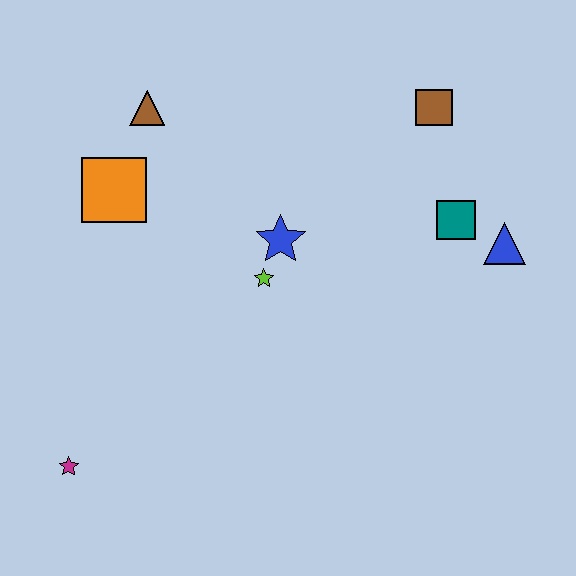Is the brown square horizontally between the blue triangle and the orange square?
Yes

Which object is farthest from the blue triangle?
The magenta star is farthest from the blue triangle.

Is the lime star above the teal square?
No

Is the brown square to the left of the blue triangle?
Yes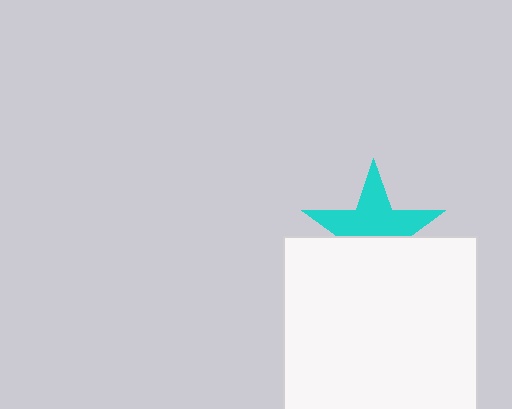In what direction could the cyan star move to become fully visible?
The cyan star could move up. That would shift it out from behind the white square entirely.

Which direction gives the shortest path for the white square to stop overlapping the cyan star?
Moving down gives the shortest separation.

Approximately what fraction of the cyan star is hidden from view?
Roughly 43% of the cyan star is hidden behind the white square.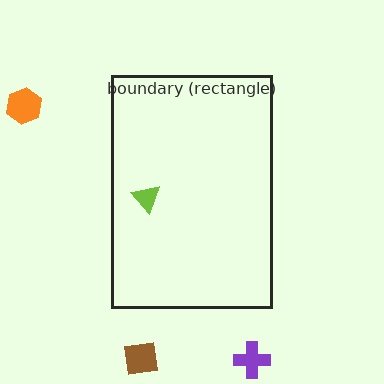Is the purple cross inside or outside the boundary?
Outside.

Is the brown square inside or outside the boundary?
Outside.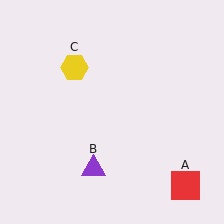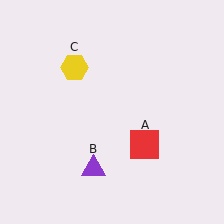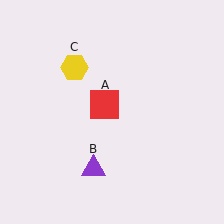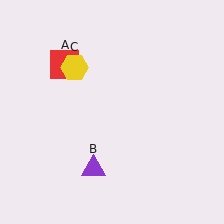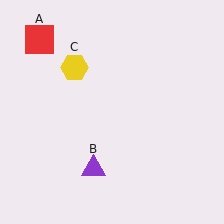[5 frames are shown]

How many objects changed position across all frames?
1 object changed position: red square (object A).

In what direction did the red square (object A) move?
The red square (object A) moved up and to the left.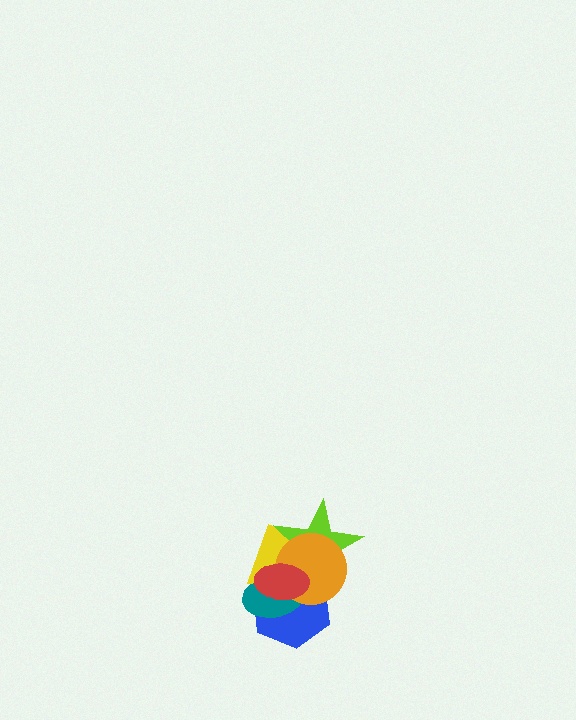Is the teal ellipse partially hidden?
Yes, it is partially covered by another shape.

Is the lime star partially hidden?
Yes, it is partially covered by another shape.